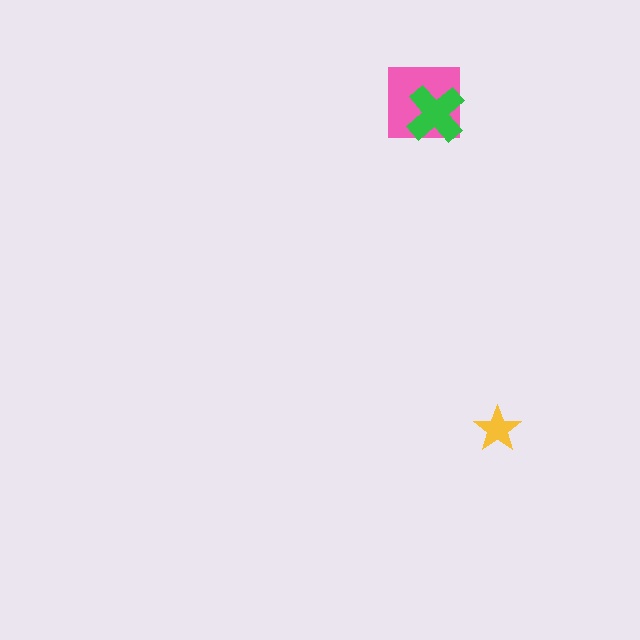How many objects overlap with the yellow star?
0 objects overlap with the yellow star.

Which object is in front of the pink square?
The green cross is in front of the pink square.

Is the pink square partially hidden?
Yes, it is partially covered by another shape.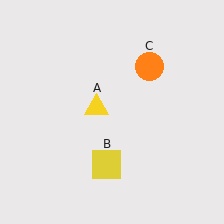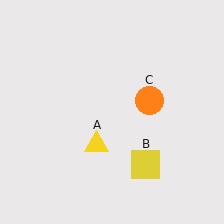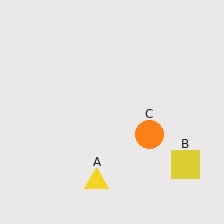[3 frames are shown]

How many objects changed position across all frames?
3 objects changed position: yellow triangle (object A), yellow square (object B), orange circle (object C).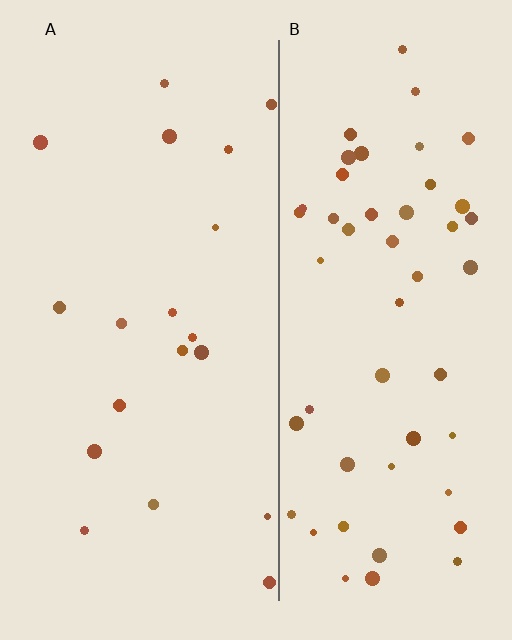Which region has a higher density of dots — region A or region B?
B (the right).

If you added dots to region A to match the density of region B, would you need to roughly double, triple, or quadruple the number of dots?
Approximately triple.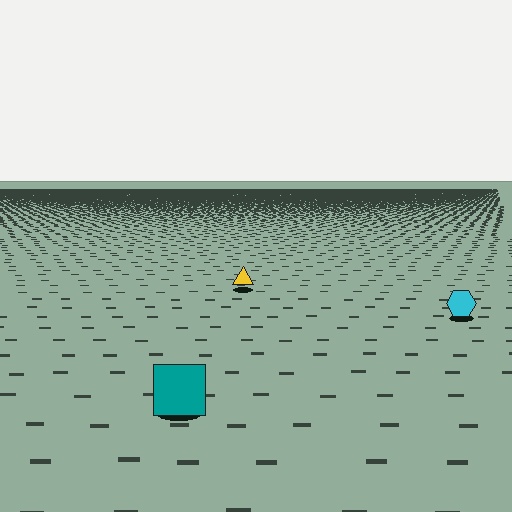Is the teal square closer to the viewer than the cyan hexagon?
Yes. The teal square is closer — you can tell from the texture gradient: the ground texture is coarser near it.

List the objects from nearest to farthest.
From nearest to farthest: the teal square, the cyan hexagon, the yellow triangle.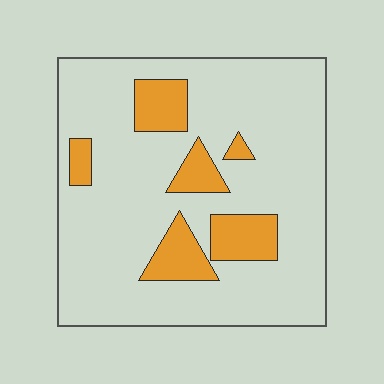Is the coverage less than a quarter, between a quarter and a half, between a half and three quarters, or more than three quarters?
Less than a quarter.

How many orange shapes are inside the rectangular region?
6.